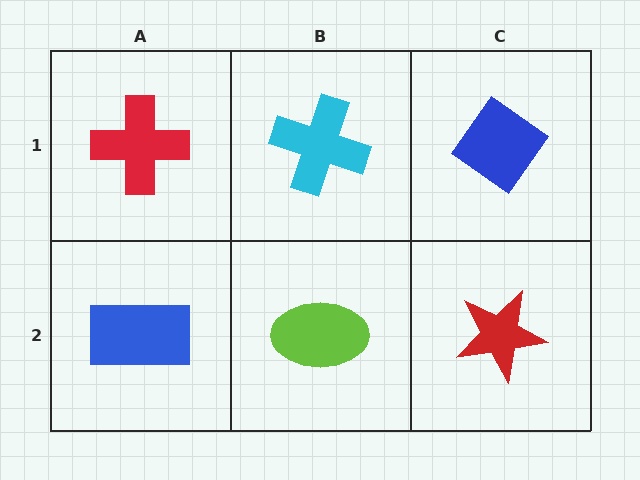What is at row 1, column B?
A cyan cross.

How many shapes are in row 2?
3 shapes.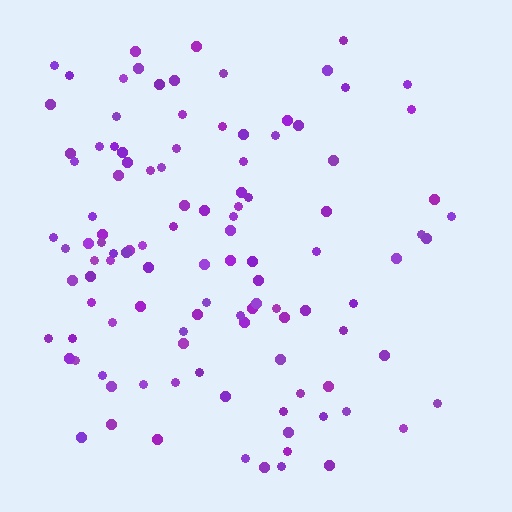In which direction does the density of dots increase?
From right to left, with the left side densest.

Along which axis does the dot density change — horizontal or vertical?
Horizontal.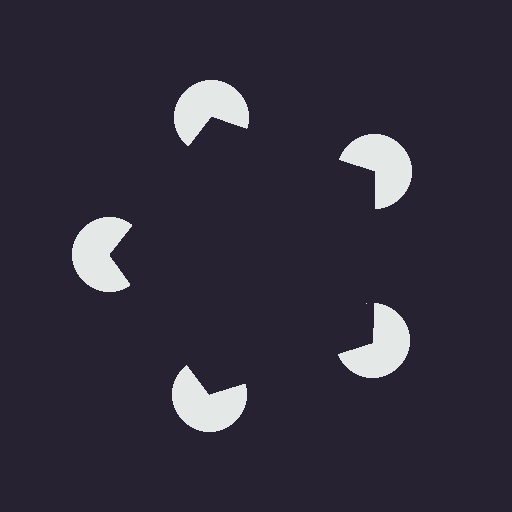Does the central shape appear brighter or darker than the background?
It typically appears slightly darker than the background, even though no actual brightness change is drawn.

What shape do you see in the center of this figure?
An illusory pentagon — its edges are inferred from the aligned wedge cuts in the pac-man discs, not physically drawn.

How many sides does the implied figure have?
5 sides.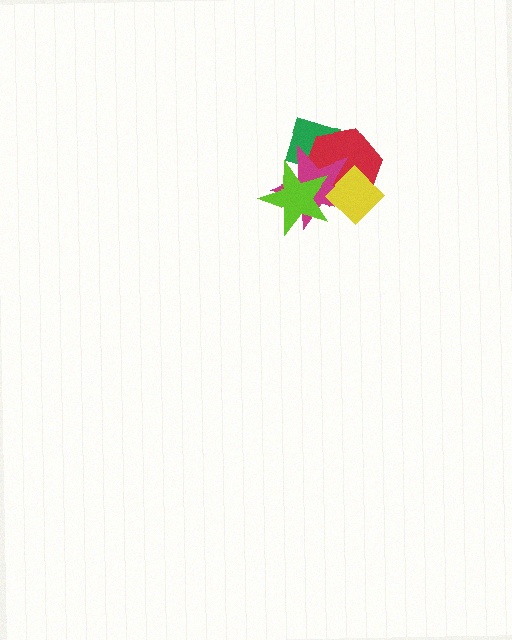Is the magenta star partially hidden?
Yes, it is partially covered by another shape.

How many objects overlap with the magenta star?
4 objects overlap with the magenta star.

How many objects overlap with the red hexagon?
4 objects overlap with the red hexagon.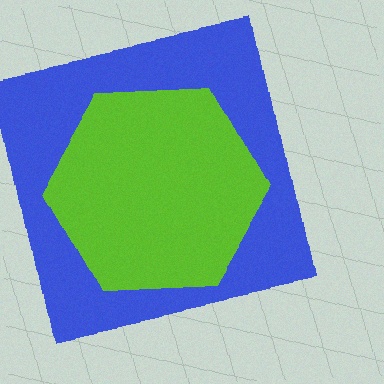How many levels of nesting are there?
2.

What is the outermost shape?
The blue square.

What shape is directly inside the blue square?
The lime hexagon.